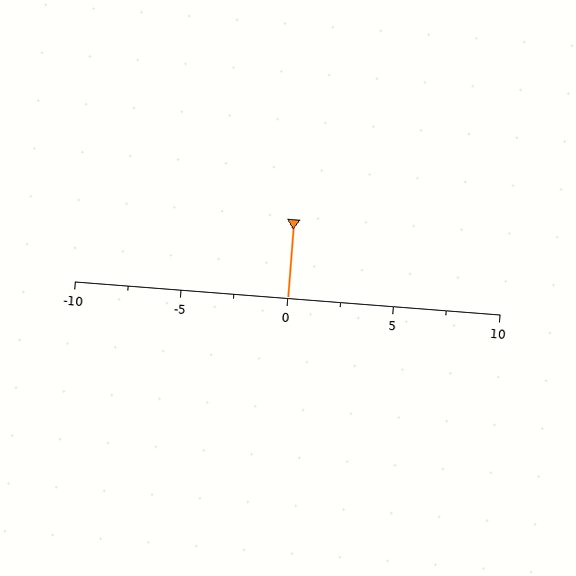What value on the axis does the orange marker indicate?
The marker indicates approximately 0.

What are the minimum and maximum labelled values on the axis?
The axis runs from -10 to 10.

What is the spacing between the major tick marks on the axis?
The major ticks are spaced 5 apart.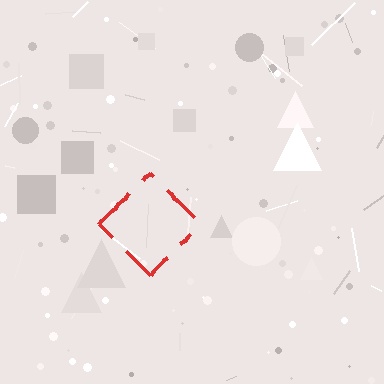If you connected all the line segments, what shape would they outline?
They would outline a diamond.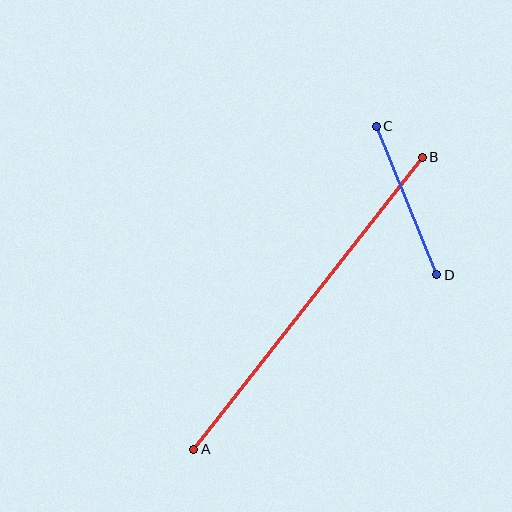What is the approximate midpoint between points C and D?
The midpoint is at approximately (406, 200) pixels.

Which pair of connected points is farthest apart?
Points A and B are farthest apart.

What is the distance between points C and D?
The distance is approximately 160 pixels.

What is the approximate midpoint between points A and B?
The midpoint is at approximately (308, 303) pixels.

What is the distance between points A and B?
The distance is approximately 371 pixels.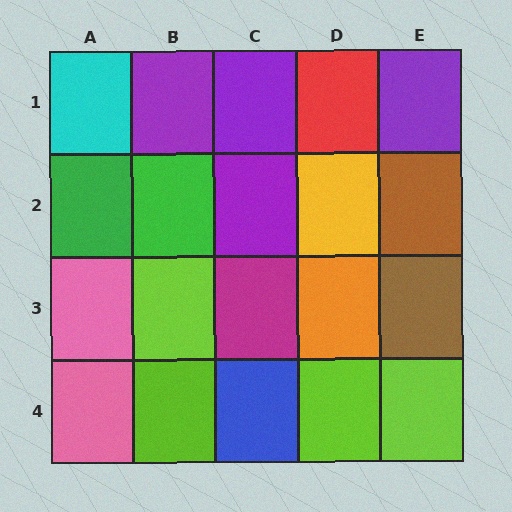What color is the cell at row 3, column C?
Magenta.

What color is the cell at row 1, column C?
Purple.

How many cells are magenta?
1 cell is magenta.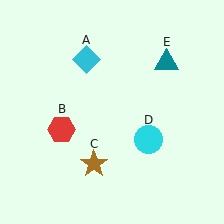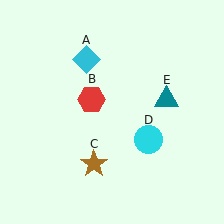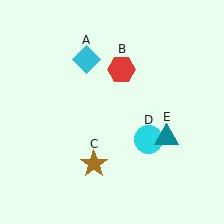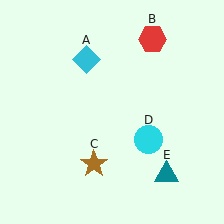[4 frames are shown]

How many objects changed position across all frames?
2 objects changed position: red hexagon (object B), teal triangle (object E).